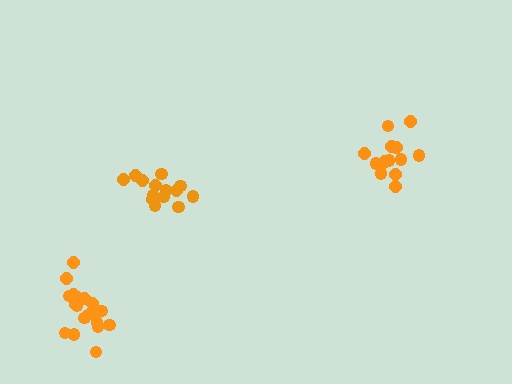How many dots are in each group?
Group 1: 14 dots, Group 2: 14 dots, Group 3: 19 dots (47 total).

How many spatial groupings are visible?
There are 3 spatial groupings.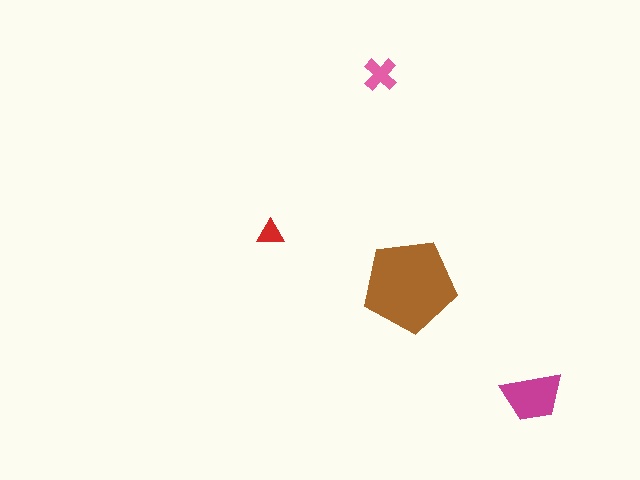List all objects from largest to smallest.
The brown pentagon, the magenta trapezoid, the pink cross, the red triangle.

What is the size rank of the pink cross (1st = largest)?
3rd.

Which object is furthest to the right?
The magenta trapezoid is rightmost.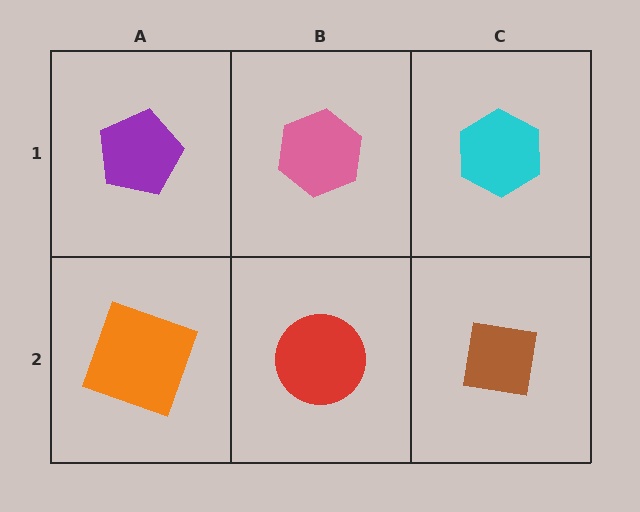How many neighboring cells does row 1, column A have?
2.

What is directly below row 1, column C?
A brown square.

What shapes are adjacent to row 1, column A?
An orange square (row 2, column A), a pink hexagon (row 1, column B).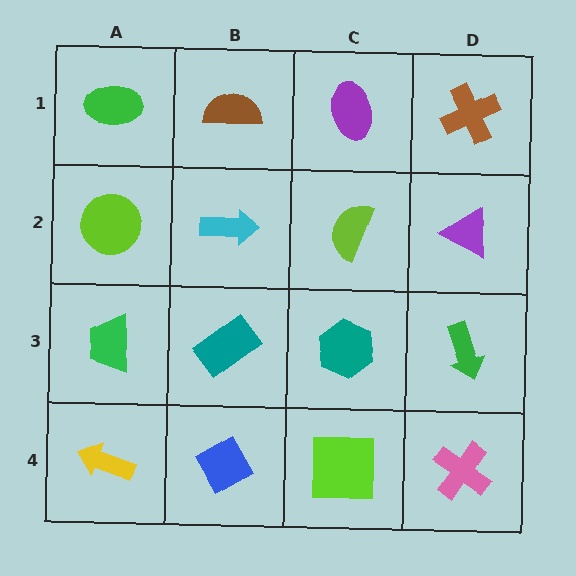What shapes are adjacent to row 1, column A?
A lime circle (row 2, column A), a brown semicircle (row 1, column B).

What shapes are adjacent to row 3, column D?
A purple triangle (row 2, column D), a pink cross (row 4, column D), a teal hexagon (row 3, column C).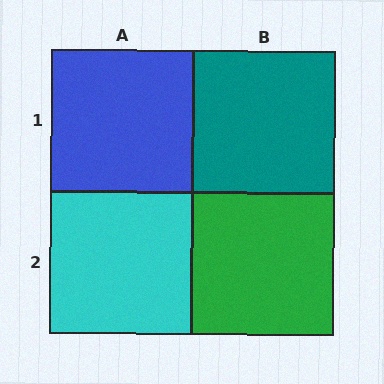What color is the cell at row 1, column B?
Teal.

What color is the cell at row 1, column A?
Blue.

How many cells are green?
1 cell is green.